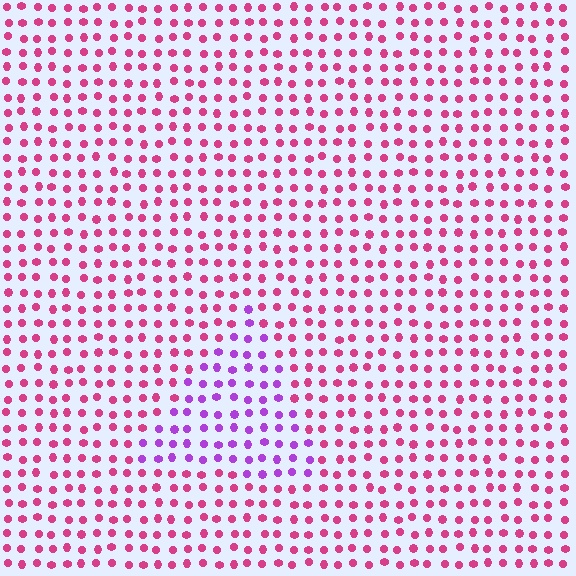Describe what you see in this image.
The image is filled with small magenta elements in a uniform arrangement. A triangle-shaped region is visible where the elements are tinted to a slightly different hue, forming a subtle color boundary.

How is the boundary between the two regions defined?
The boundary is defined purely by a slight shift in hue (about 46 degrees). Spacing, size, and orientation are identical on both sides.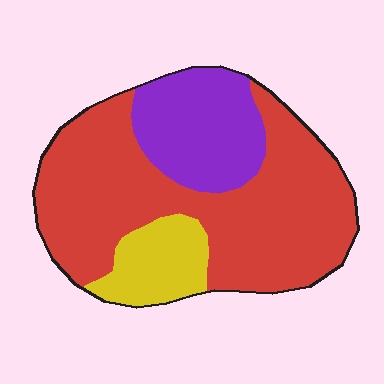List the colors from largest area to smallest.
From largest to smallest: red, purple, yellow.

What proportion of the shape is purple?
Purple covers around 25% of the shape.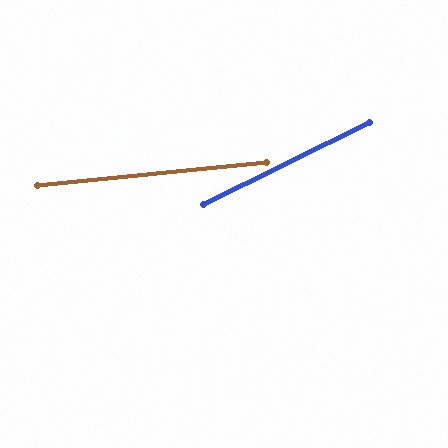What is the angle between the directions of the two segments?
Approximately 20 degrees.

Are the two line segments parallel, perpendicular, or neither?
Neither parallel nor perpendicular — they differ by about 20°.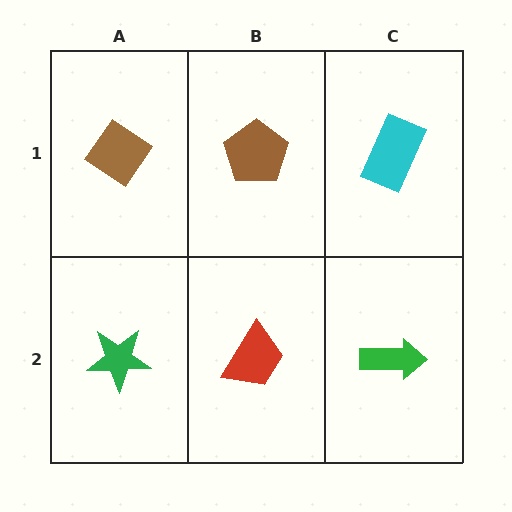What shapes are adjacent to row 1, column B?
A red trapezoid (row 2, column B), a brown diamond (row 1, column A), a cyan rectangle (row 1, column C).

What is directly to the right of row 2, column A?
A red trapezoid.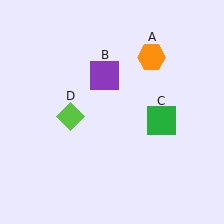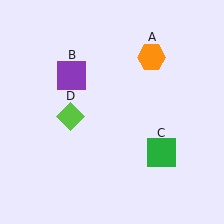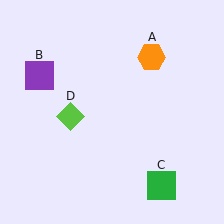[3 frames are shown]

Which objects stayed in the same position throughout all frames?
Orange hexagon (object A) and lime diamond (object D) remained stationary.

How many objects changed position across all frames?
2 objects changed position: purple square (object B), green square (object C).